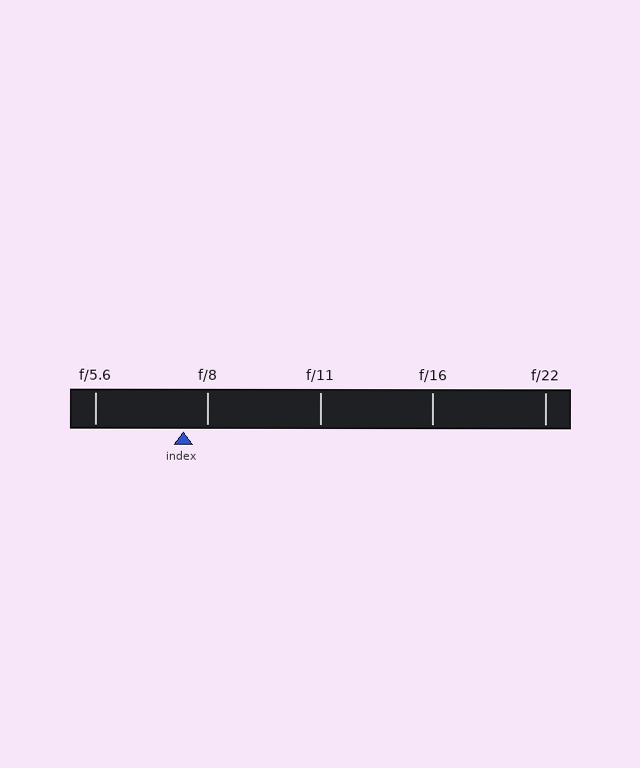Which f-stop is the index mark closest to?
The index mark is closest to f/8.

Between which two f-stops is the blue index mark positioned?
The index mark is between f/5.6 and f/8.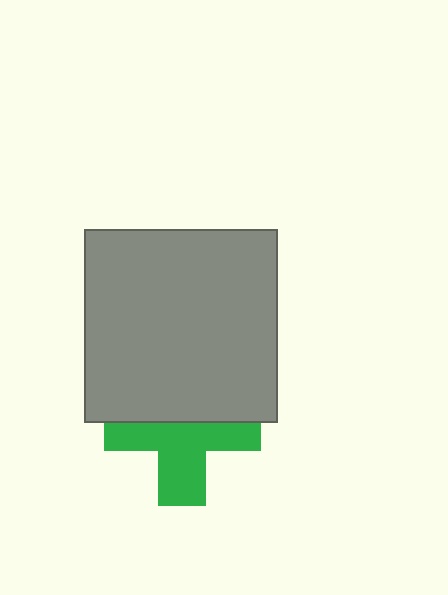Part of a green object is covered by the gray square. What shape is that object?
It is a cross.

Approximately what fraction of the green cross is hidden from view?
Roughly 45% of the green cross is hidden behind the gray square.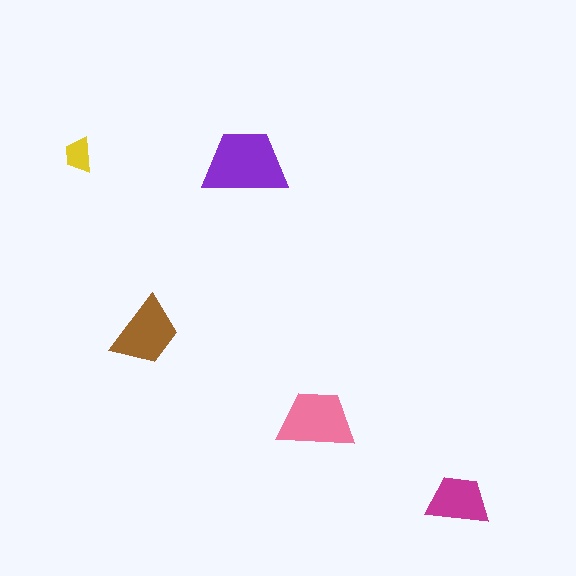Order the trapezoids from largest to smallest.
the purple one, the pink one, the brown one, the magenta one, the yellow one.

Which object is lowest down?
The magenta trapezoid is bottommost.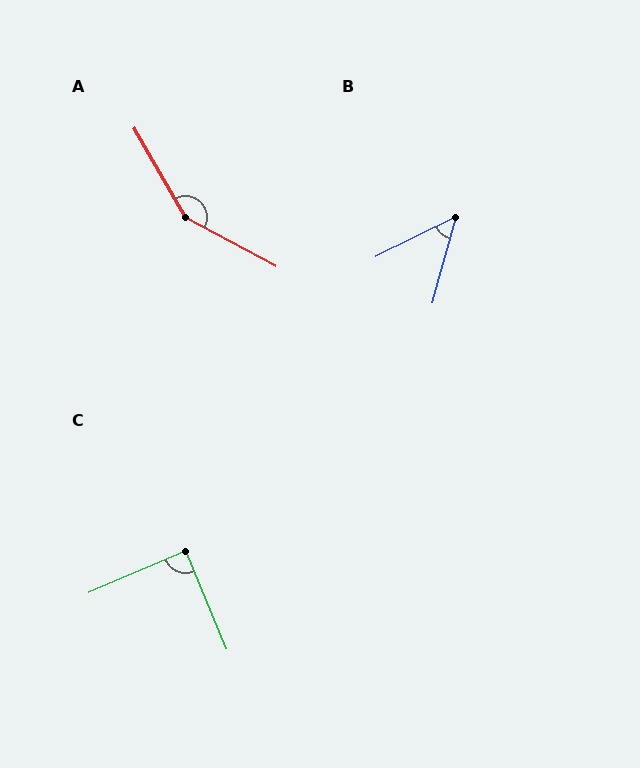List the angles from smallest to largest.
B (48°), C (90°), A (148°).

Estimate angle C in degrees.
Approximately 90 degrees.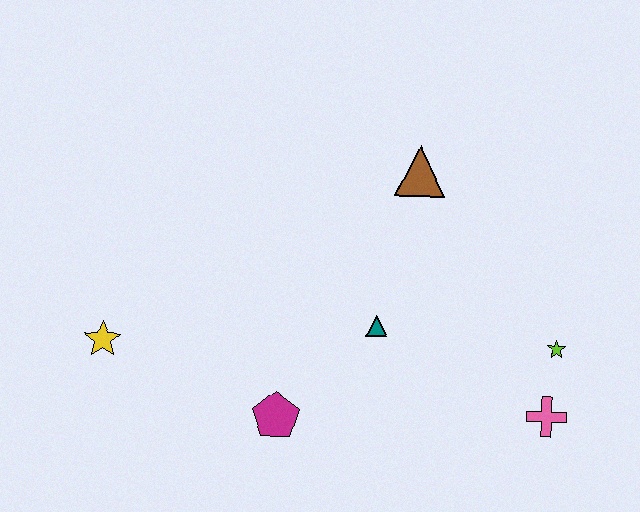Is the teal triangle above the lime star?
Yes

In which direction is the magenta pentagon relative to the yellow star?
The magenta pentagon is to the right of the yellow star.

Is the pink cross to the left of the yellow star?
No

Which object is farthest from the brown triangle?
The yellow star is farthest from the brown triangle.